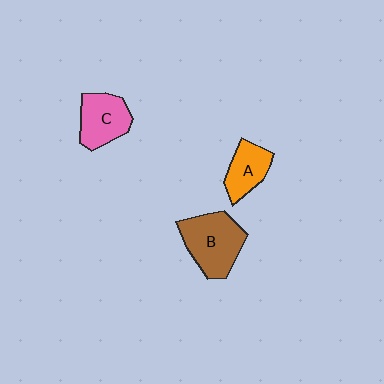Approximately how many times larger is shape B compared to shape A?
Approximately 1.6 times.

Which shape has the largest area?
Shape B (brown).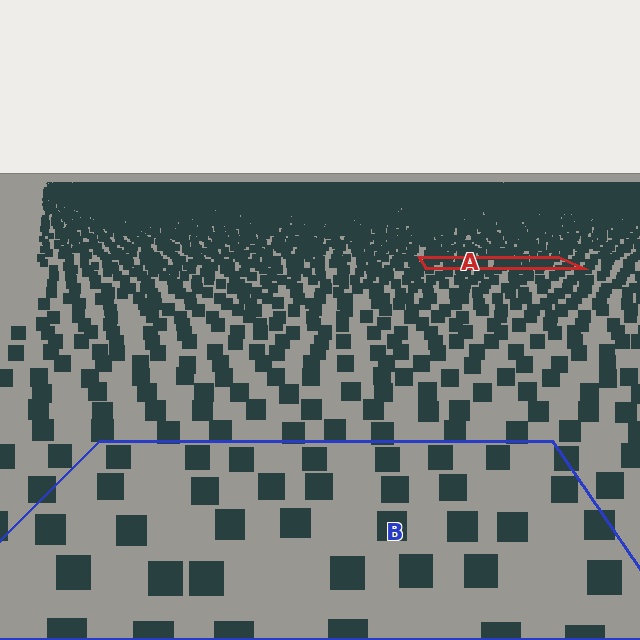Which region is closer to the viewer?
Region B is closer. The texture elements there are larger and more spread out.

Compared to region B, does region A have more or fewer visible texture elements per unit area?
Region A has more texture elements per unit area — they are packed more densely because it is farther away.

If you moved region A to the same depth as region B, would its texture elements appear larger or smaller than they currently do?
They would appear larger. At a closer depth, the same texture elements are projected at a bigger on-screen size.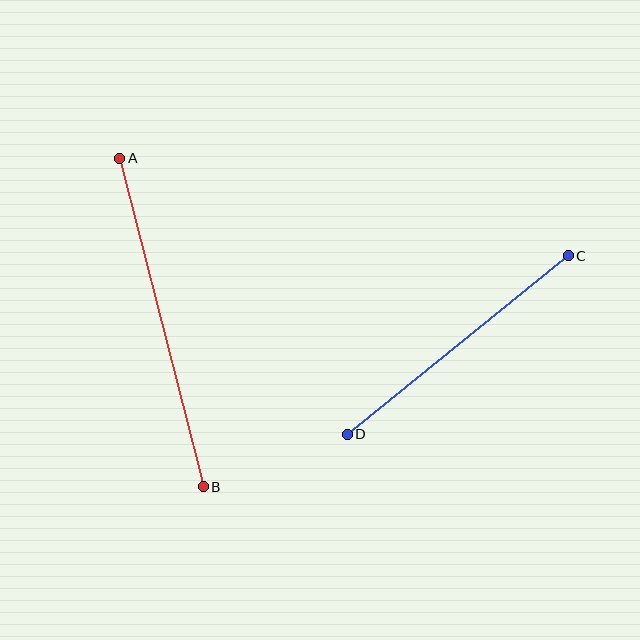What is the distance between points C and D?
The distance is approximately 284 pixels.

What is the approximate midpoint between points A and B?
The midpoint is at approximately (162, 322) pixels.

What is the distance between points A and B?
The distance is approximately 339 pixels.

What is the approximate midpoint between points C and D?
The midpoint is at approximately (458, 345) pixels.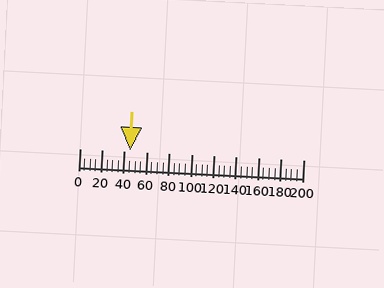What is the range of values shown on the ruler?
The ruler shows values from 0 to 200.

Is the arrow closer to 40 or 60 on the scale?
The arrow is closer to 40.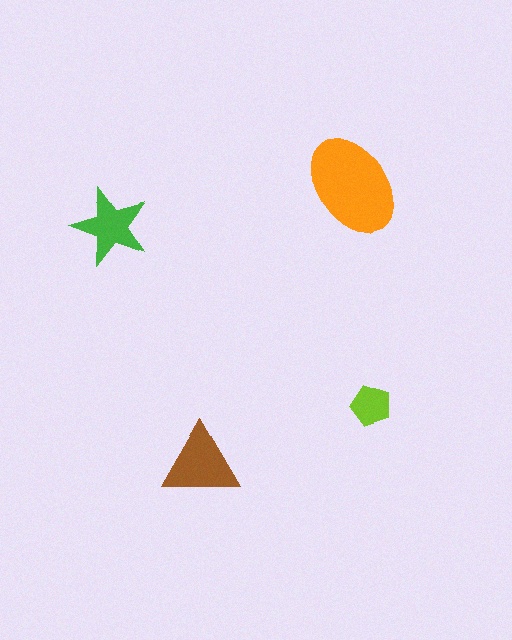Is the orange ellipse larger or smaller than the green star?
Larger.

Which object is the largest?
The orange ellipse.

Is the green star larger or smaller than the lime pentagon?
Larger.